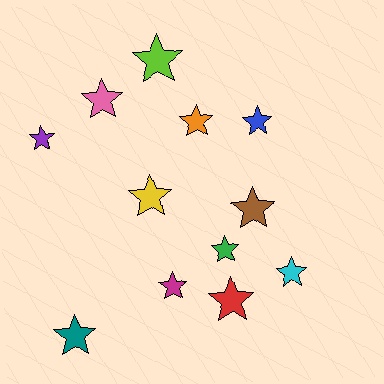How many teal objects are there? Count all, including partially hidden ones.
There is 1 teal object.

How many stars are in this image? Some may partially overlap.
There are 12 stars.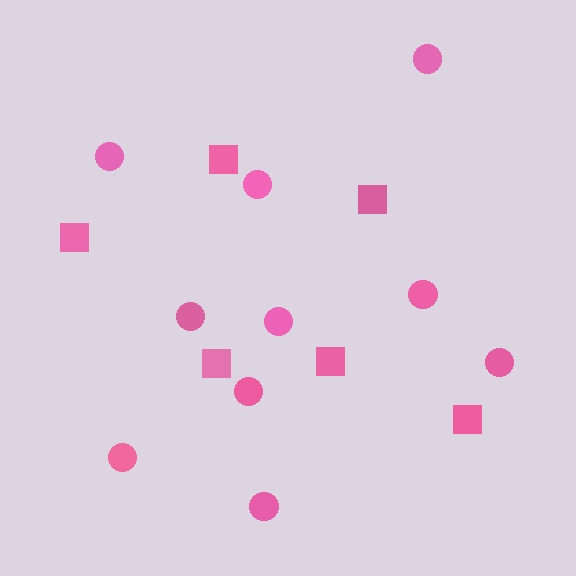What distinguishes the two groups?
There are 2 groups: one group of circles (10) and one group of squares (6).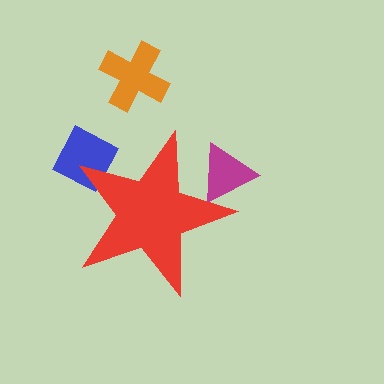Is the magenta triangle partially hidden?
Yes, the magenta triangle is partially hidden behind the red star.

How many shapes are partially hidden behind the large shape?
2 shapes are partially hidden.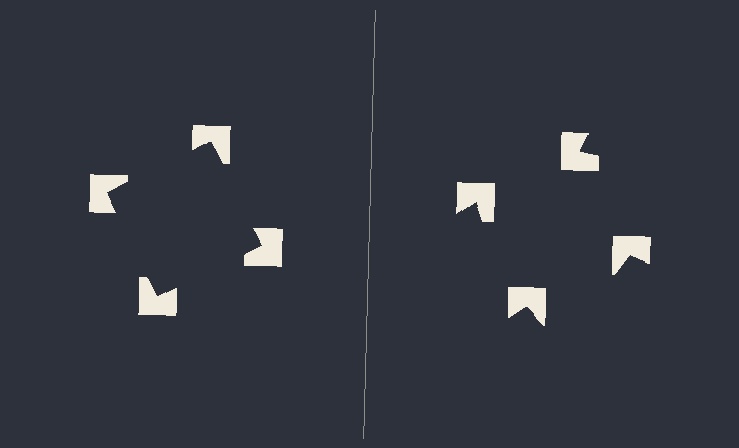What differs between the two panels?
The notched squares are positioned identically on both sides; only the wedge orientations differ. On the left they align to a square; on the right they are misaligned.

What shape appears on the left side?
An illusory square.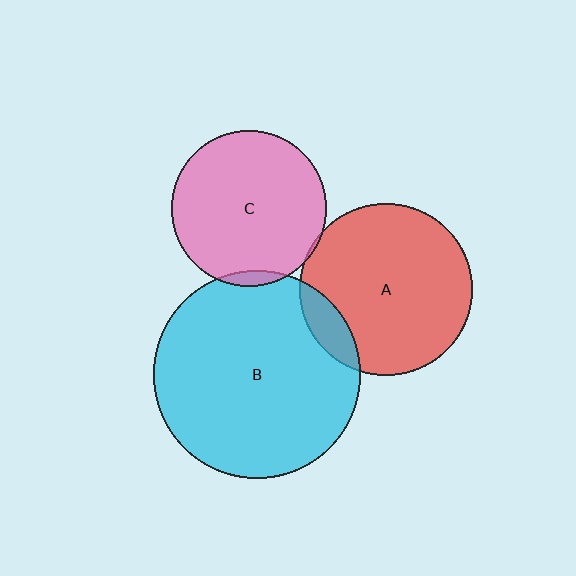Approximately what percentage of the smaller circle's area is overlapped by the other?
Approximately 5%.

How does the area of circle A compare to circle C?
Approximately 1.2 times.